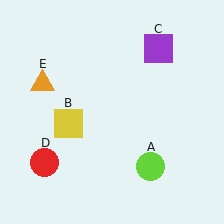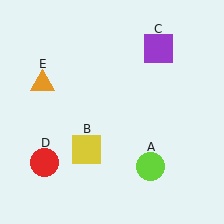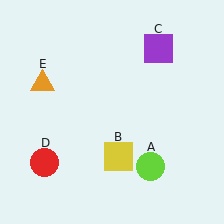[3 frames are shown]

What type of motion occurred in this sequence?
The yellow square (object B) rotated counterclockwise around the center of the scene.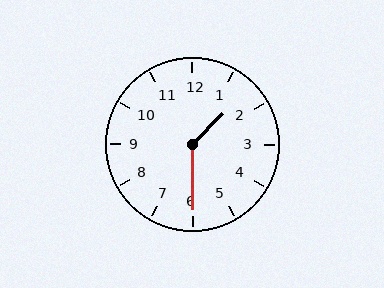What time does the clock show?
1:30.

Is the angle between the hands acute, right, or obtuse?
It is obtuse.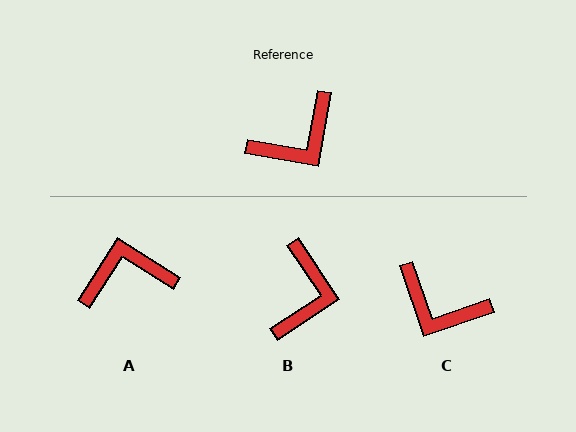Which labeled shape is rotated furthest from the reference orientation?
A, about 157 degrees away.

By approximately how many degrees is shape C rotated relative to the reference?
Approximately 61 degrees clockwise.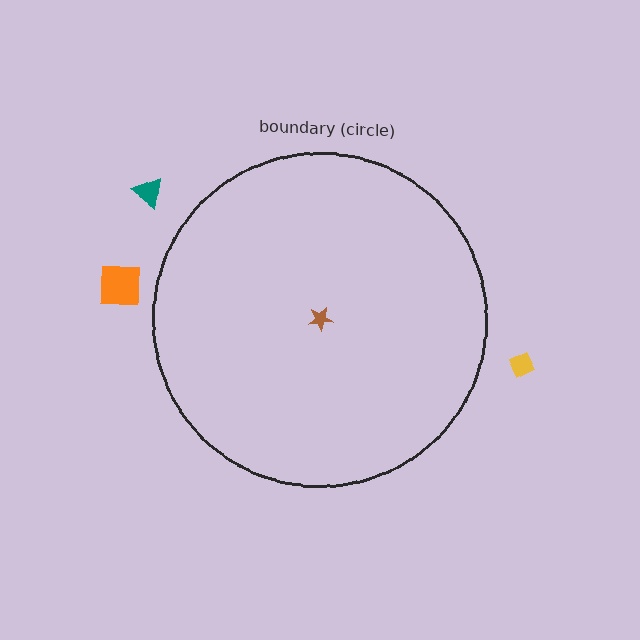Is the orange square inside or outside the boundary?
Outside.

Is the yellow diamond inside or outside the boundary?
Outside.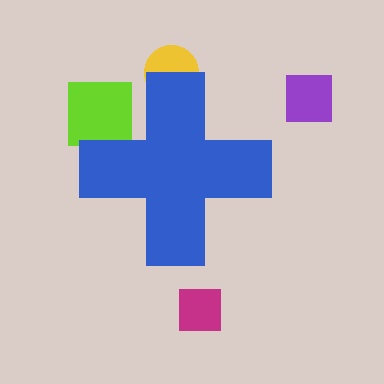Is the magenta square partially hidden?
No, the magenta square is fully visible.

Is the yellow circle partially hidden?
Yes, the yellow circle is partially hidden behind the blue cross.